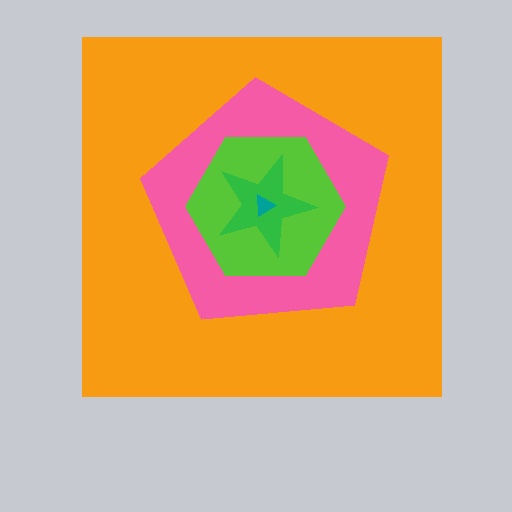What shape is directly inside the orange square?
The pink pentagon.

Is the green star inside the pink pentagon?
Yes.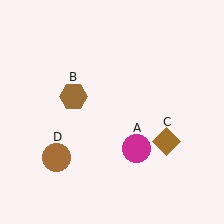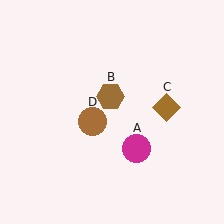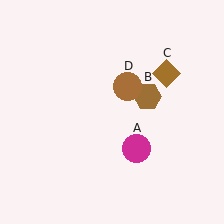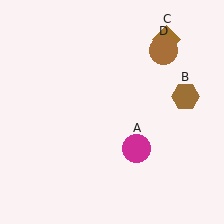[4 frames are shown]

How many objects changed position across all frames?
3 objects changed position: brown hexagon (object B), brown diamond (object C), brown circle (object D).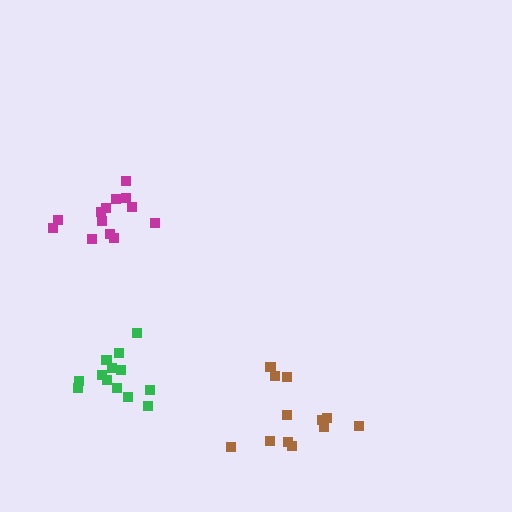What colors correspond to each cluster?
The clusters are colored: magenta, brown, green.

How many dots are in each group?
Group 1: 13 dots, Group 2: 12 dots, Group 3: 13 dots (38 total).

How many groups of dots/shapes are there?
There are 3 groups.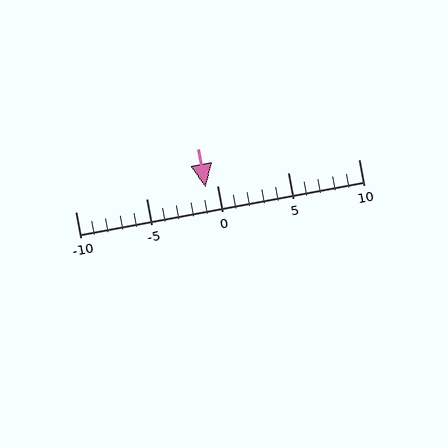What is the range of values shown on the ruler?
The ruler shows values from -10 to 10.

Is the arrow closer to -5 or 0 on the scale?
The arrow is closer to 0.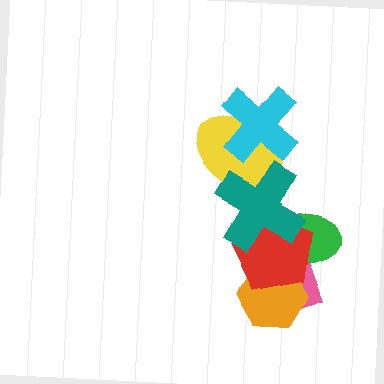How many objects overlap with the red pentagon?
4 objects overlap with the red pentagon.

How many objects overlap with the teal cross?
3 objects overlap with the teal cross.